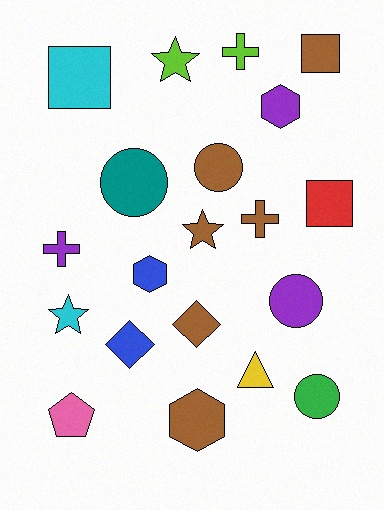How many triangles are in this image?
There is 1 triangle.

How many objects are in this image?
There are 20 objects.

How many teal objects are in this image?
There is 1 teal object.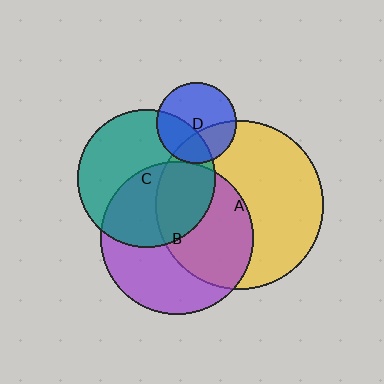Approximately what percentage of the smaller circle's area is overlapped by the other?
Approximately 35%.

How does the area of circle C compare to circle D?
Approximately 3.0 times.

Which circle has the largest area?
Circle A (yellow).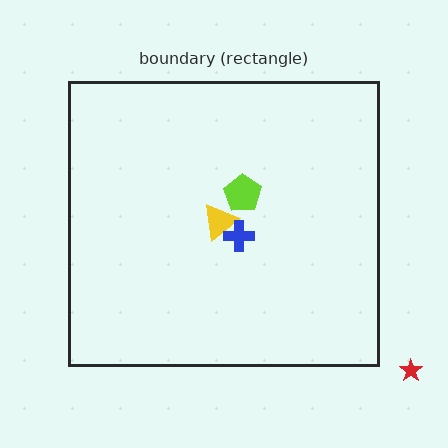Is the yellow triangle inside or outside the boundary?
Inside.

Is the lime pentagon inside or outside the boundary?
Inside.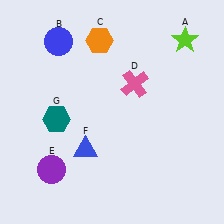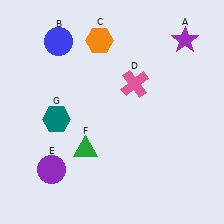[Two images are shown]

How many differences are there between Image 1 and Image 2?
There are 2 differences between the two images.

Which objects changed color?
A changed from lime to purple. F changed from blue to green.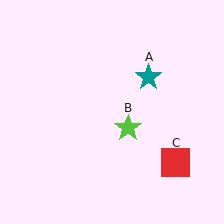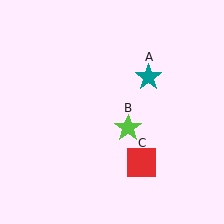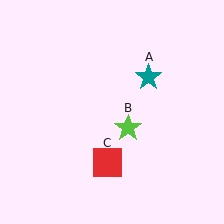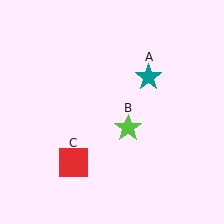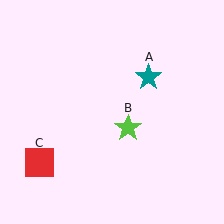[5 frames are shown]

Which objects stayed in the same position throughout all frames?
Teal star (object A) and lime star (object B) remained stationary.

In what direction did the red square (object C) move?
The red square (object C) moved left.